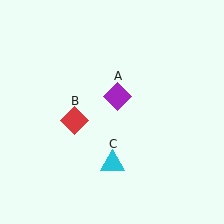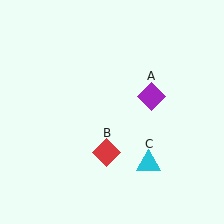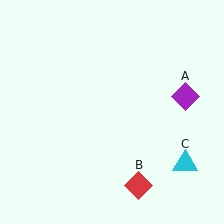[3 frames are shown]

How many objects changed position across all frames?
3 objects changed position: purple diamond (object A), red diamond (object B), cyan triangle (object C).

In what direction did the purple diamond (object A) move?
The purple diamond (object A) moved right.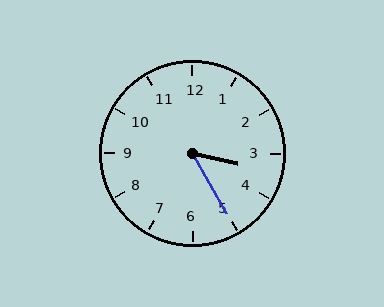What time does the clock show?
3:25.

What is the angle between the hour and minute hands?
Approximately 48 degrees.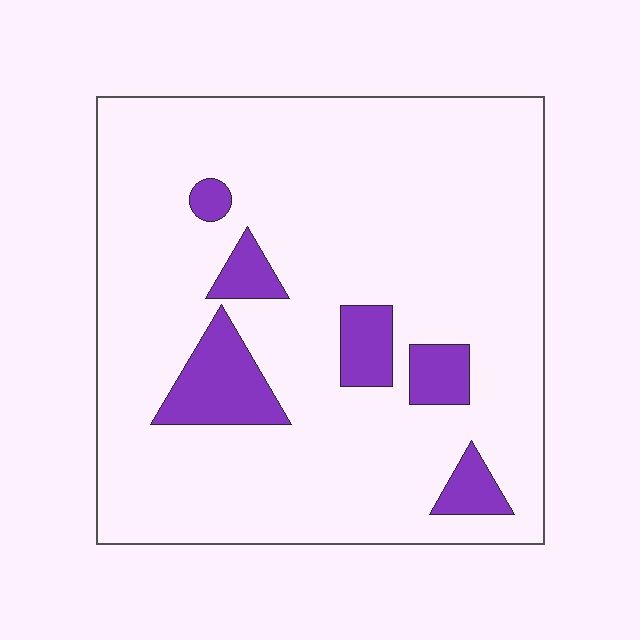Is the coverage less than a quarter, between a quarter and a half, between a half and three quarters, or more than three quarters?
Less than a quarter.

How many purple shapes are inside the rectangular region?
6.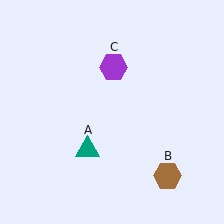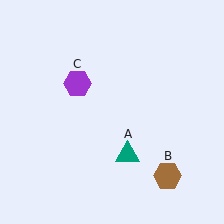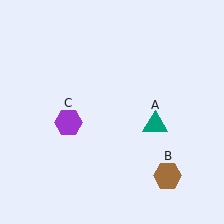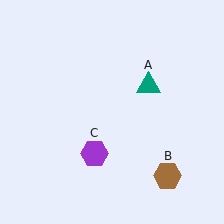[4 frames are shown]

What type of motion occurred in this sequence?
The teal triangle (object A), purple hexagon (object C) rotated counterclockwise around the center of the scene.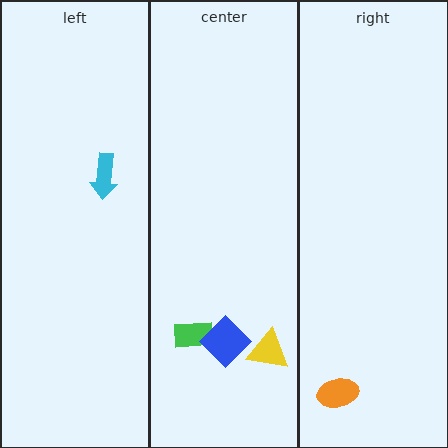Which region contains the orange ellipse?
The right region.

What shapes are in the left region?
The cyan arrow.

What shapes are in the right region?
The orange ellipse.